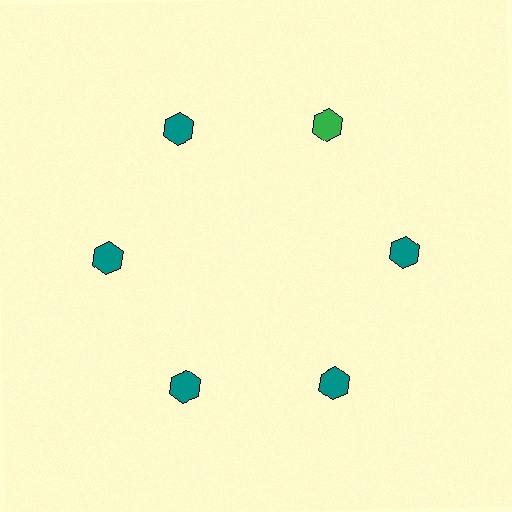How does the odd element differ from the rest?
It has a different color: green instead of teal.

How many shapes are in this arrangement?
There are 6 shapes arranged in a ring pattern.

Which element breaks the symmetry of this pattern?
The green hexagon at roughly the 1 o'clock position breaks the symmetry. All other shapes are teal hexagons.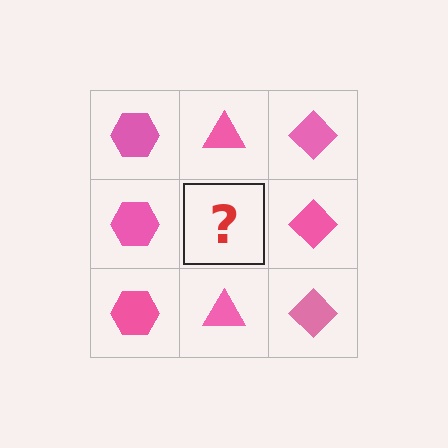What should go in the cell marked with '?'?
The missing cell should contain a pink triangle.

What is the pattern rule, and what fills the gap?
The rule is that each column has a consistent shape. The gap should be filled with a pink triangle.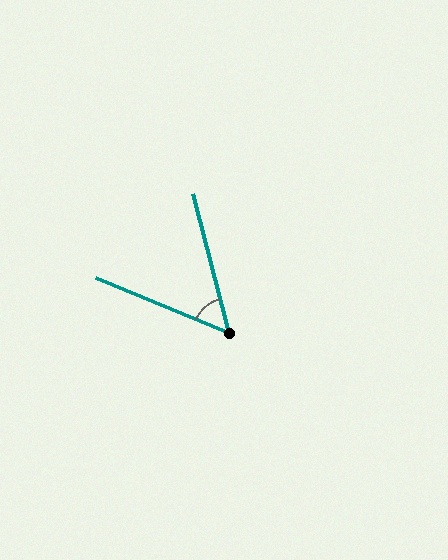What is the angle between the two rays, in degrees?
Approximately 53 degrees.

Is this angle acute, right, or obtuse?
It is acute.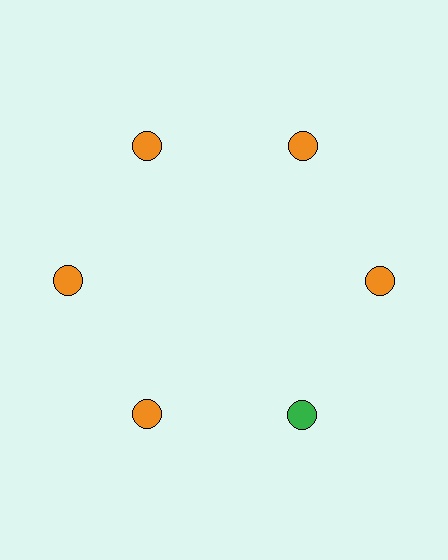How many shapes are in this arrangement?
There are 6 shapes arranged in a ring pattern.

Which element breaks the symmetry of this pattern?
The green circle at roughly the 5 o'clock position breaks the symmetry. All other shapes are orange circles.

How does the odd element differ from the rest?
It has a different color: green instead of orange.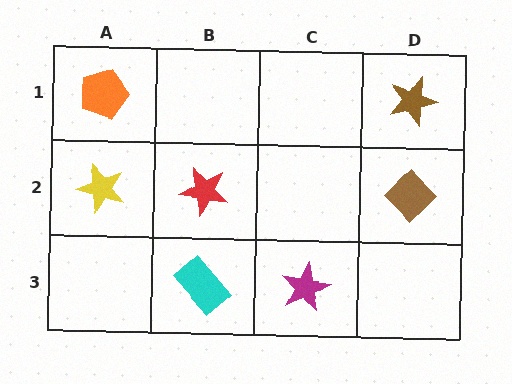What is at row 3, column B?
A cyan rectangle.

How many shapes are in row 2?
3 shapes.